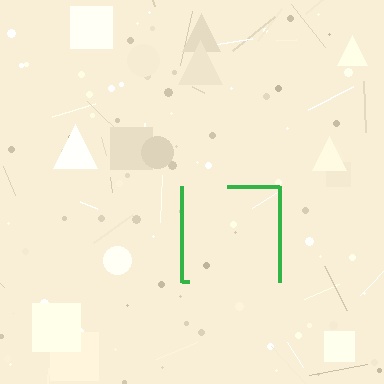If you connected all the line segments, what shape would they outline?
They would outline a square.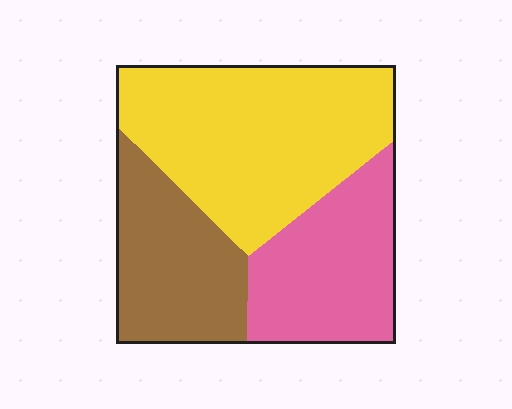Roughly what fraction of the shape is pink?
Pink covers roughly 30% of the shape.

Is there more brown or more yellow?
Yellow.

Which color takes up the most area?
Yellow, at roughly 45%.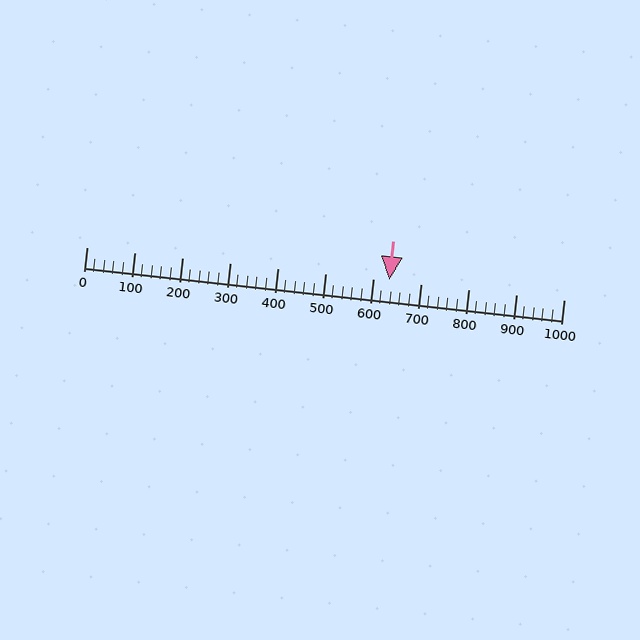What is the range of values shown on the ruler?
The ruler shows values from 0 to 1000.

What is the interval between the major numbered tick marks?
The major tick marks are spaced 100 units apart.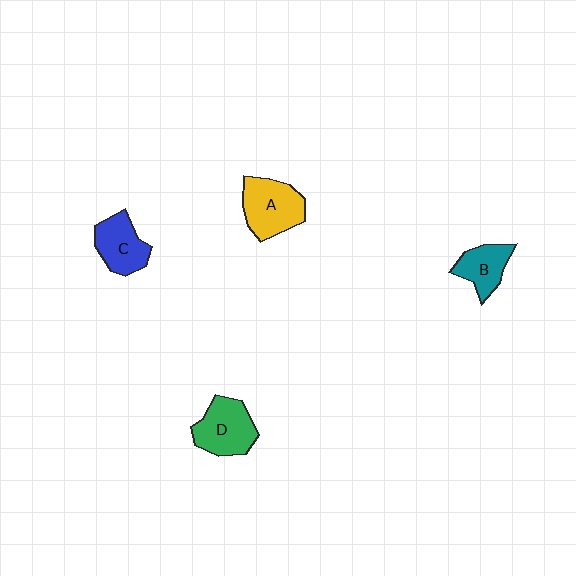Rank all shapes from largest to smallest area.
From largest to smallest: A (yellow), D (green), C (blue), B (teal).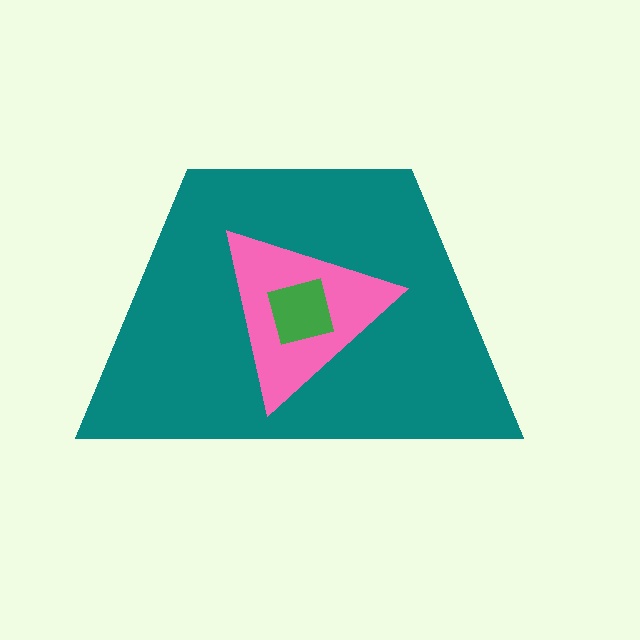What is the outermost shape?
The teal trapezoid.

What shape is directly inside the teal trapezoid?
The pink triangle.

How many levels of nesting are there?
3.